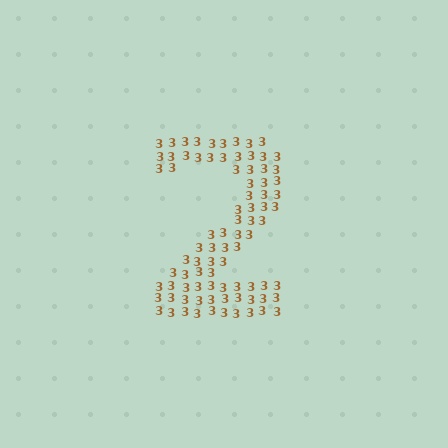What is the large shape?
The large shape is the digit 2.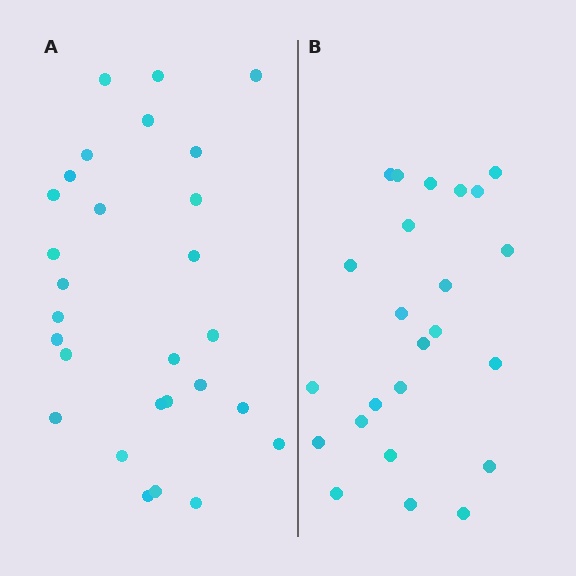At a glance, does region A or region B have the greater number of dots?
Region A (the left region) has more dots.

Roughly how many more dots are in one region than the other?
Region A has about 4 more dots than region B.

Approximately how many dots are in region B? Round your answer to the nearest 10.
About 20 dots. (The exact count is 24, which rounds to 20.)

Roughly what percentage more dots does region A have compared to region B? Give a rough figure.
About 15% more.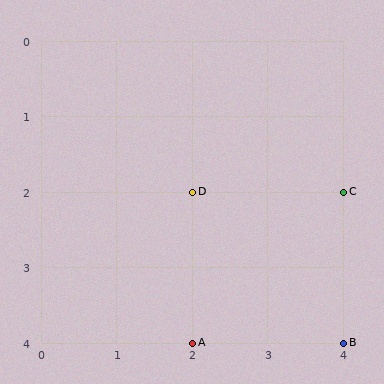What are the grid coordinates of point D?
Point D is at grid coordinates (2, 2).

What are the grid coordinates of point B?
Point B is at grid coordinates (4, 4).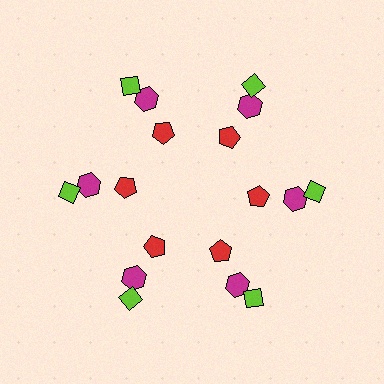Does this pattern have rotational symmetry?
Yes, this pattern has 6-fold rotational symmetry. It looks the same after rotating 60 degrees around the center.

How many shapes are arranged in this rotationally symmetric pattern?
There are 18 shapes, arranged in 6 groups of 3.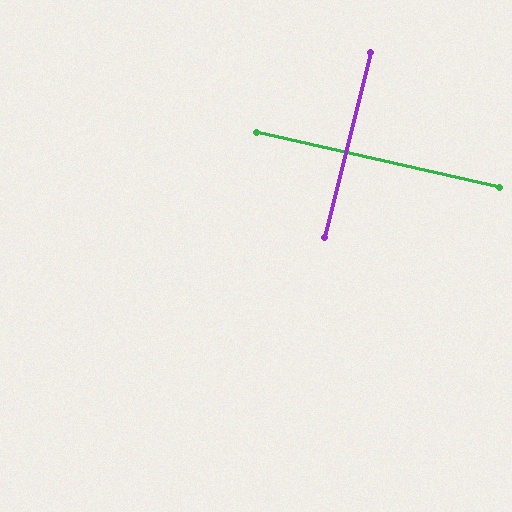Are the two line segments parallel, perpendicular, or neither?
Perpendicular — they meet at approximately 89°.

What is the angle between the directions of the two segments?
Approximately 89 degrees.